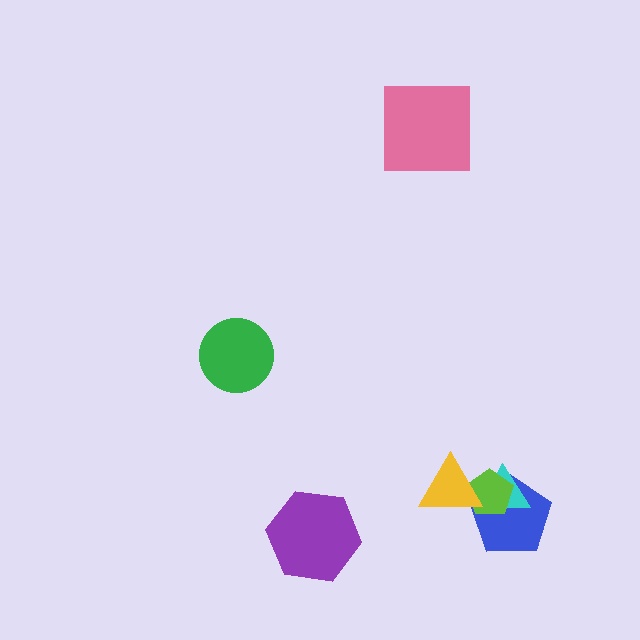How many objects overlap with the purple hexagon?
0 objects overlap with the purple hexagon.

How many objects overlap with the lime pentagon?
3 objects overlap with the lime pentagon.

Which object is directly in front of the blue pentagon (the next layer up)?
The cyan triangle is directly in front of the blue pentagon.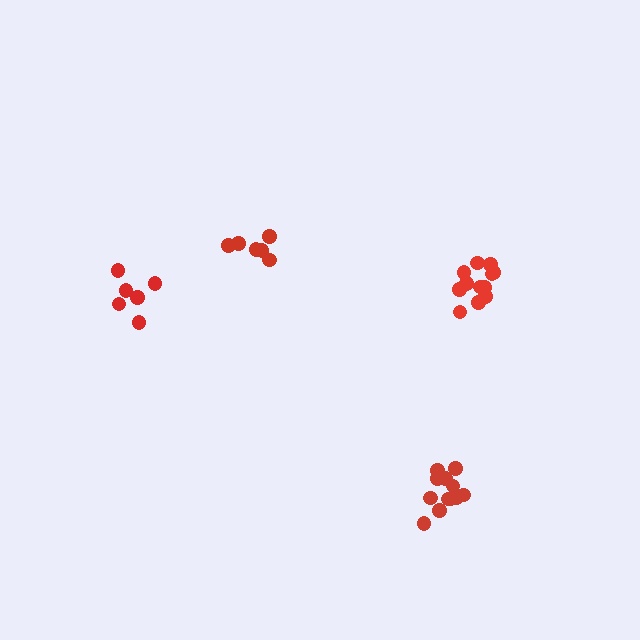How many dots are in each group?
Group 1: 6 dots, Group 2: 12 dots, Group 3: 6 dots, Group 4: 12 dots (36 total).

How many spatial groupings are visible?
There are 4 spatial groupings.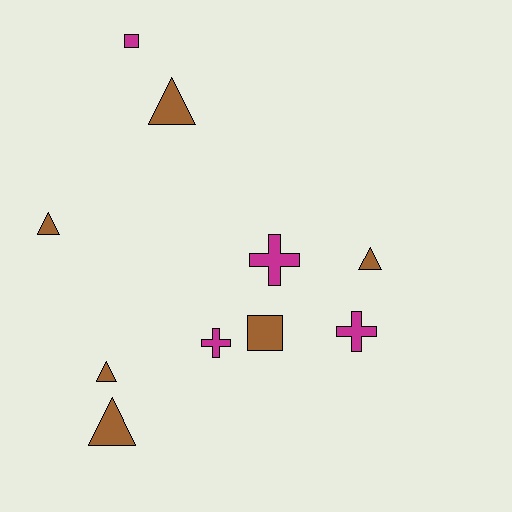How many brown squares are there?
There is 1 brown square.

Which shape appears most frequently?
Triangle, with 5 objects.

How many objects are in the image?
There are 10 objects.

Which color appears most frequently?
Brown, with 6 objects.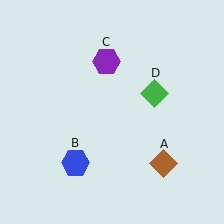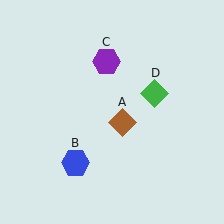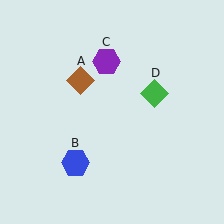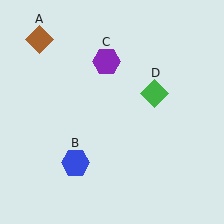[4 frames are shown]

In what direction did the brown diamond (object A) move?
The brown diamond (object A) moved up and to the left.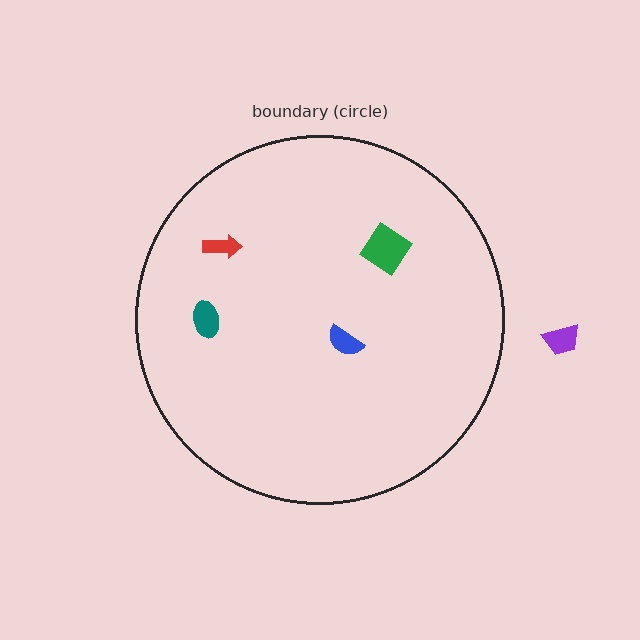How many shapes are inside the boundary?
4 inside, 1 outside.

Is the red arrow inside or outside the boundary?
Inside.